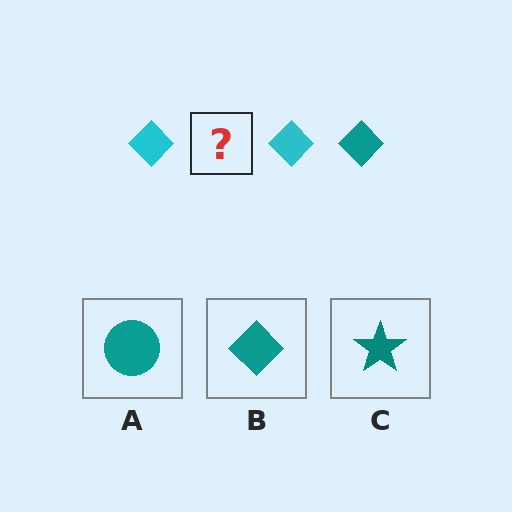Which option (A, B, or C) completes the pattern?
B.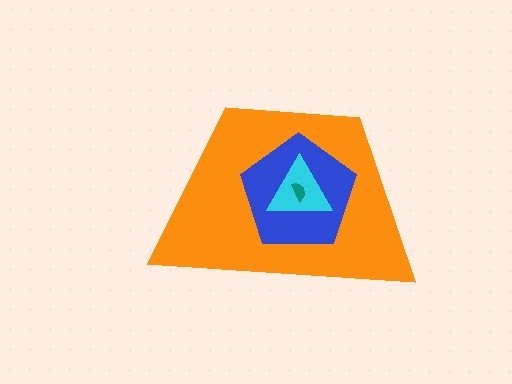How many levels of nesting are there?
4.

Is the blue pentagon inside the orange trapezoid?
Yes.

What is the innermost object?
The teal semicircle.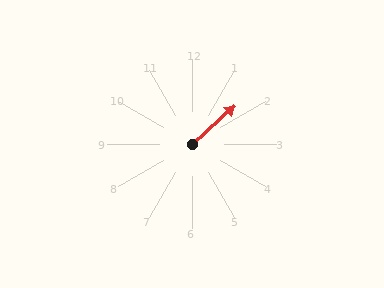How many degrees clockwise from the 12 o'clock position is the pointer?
Approximately 48 degrees.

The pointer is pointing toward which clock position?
Roughly 2 o'clock.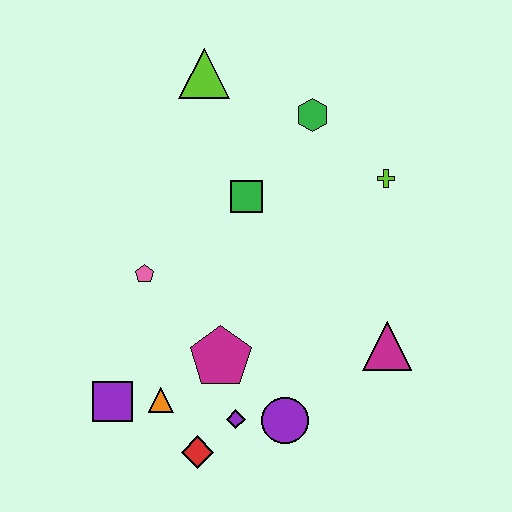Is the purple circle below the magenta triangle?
Yes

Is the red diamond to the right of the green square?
No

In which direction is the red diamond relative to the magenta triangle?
The red diamond is to the left of the magenta triangle.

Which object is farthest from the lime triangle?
The red diamond is farthest from the lime triangle.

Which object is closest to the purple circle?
The purple diamond is closest to the purple circle.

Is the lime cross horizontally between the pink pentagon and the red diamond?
No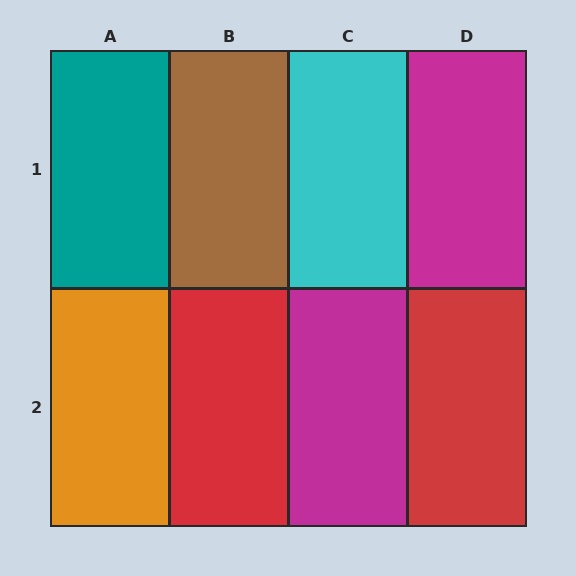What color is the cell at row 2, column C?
Magenta.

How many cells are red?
2 cells are red.